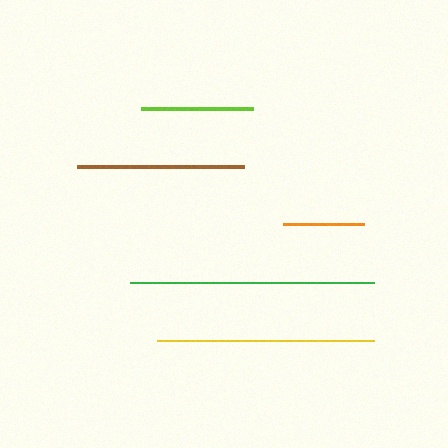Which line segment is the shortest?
The orange line is the shortest at approximately 81 pixels.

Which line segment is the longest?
The green line is the longest at approximately 244 pixels.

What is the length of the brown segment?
The brown segment is approximately 167 pixels long.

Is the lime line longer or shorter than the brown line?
The brown line is longer than the lime line.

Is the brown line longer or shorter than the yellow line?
The yellow line is longer than the brown line.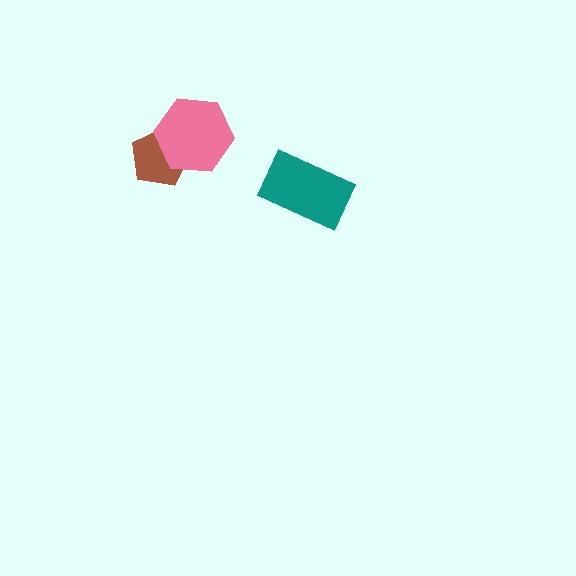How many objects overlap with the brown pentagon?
1 object overlaps with the brown pentagon.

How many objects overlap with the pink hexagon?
1 object overlaps with the pink hexagon.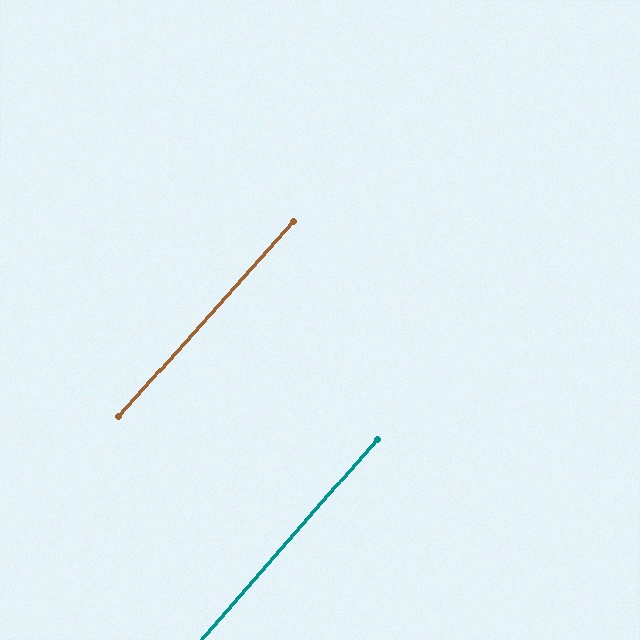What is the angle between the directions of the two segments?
Approximately 1 degree.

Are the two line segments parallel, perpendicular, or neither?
Parallel — their directions differ by only 0.6°.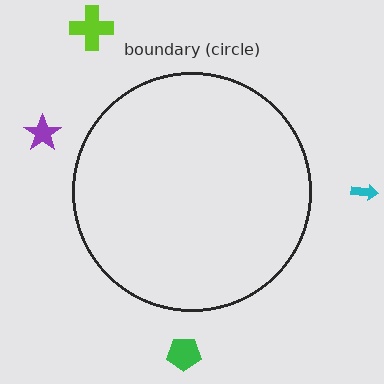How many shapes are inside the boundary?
0 inside, 4 outside.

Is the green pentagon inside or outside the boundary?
Outside.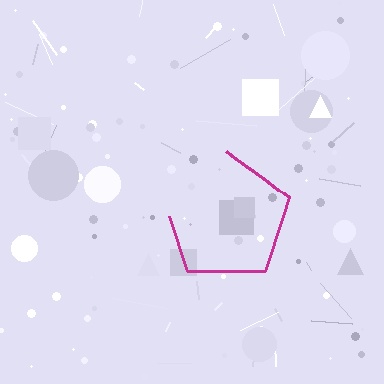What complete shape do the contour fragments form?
The contour fragments form a pentagon.